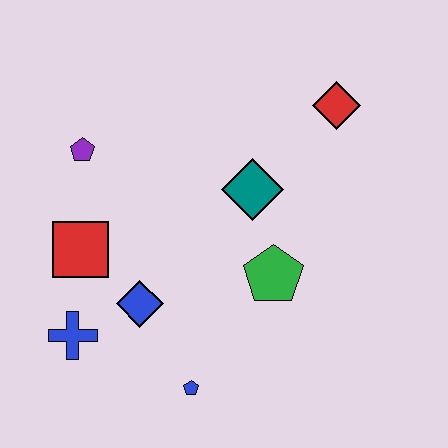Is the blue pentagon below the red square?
Yes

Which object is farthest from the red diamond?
The blue cross is farthest from the red diamond.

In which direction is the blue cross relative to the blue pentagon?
The blue cross is to the left of the blue pentagon.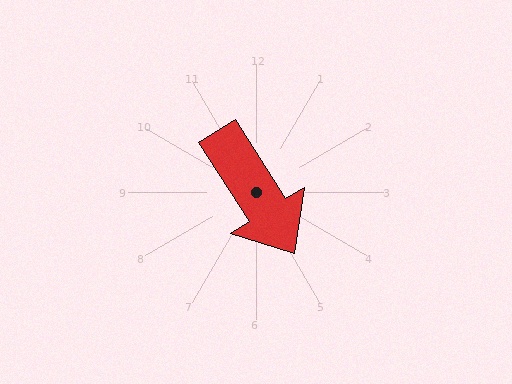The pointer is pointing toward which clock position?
Roughly 5 o'clock.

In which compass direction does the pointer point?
Southeast.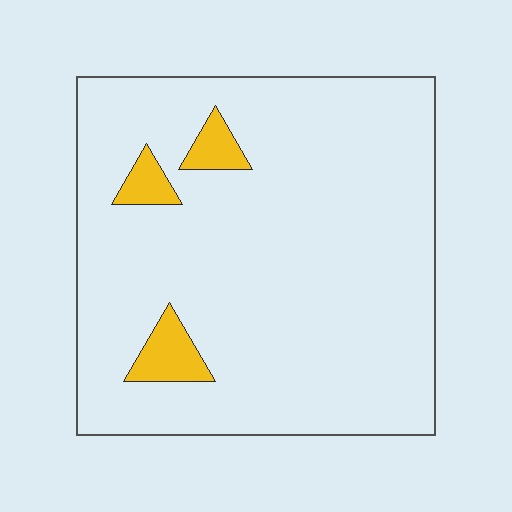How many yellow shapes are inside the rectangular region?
3.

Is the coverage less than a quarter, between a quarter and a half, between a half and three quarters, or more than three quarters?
Less than a quarter.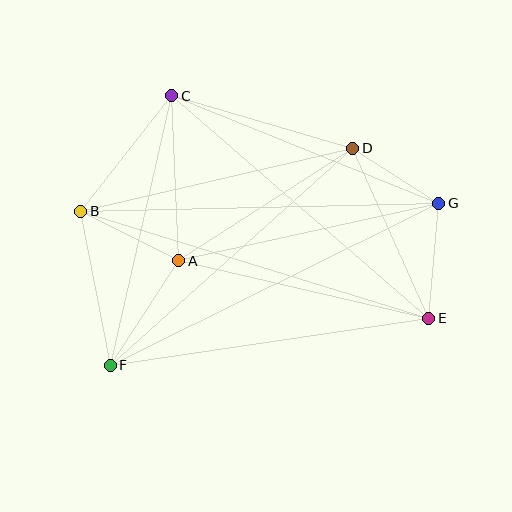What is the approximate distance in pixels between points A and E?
The distance between A and E is approximately 257 pixels.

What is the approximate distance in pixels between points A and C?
The distance between A and C is approximately 165 pixels.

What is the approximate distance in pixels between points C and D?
The distance between C and D is approximately 189 pixels.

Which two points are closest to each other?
Points D and G are closest to each other.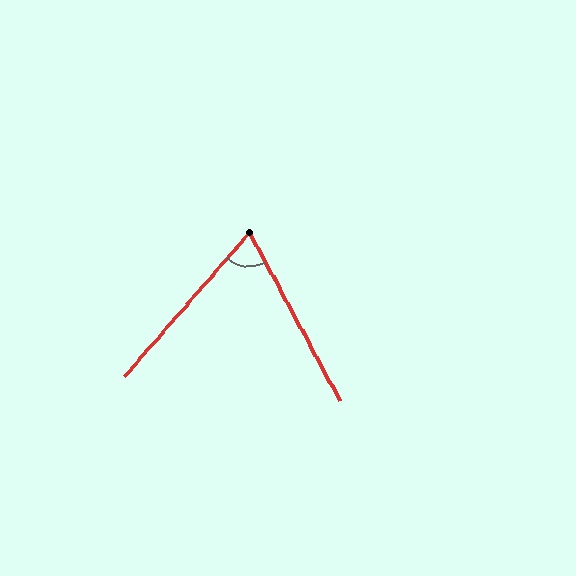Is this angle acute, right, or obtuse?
It is acute.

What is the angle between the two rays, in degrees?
Approximately 69 degrees.